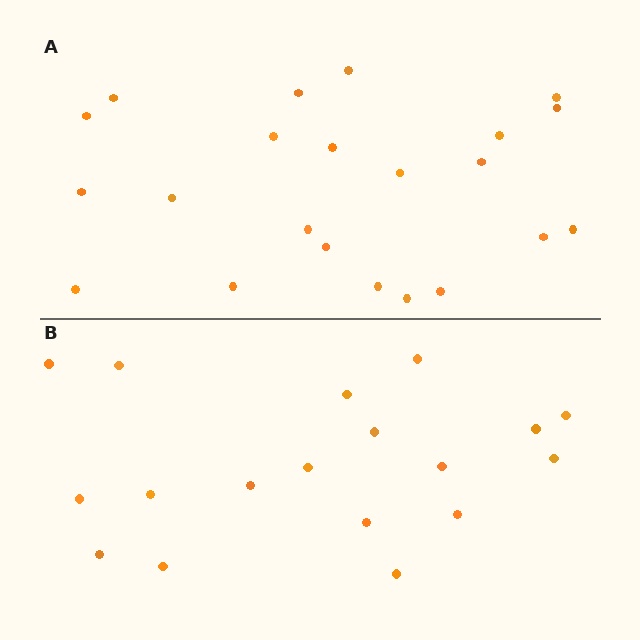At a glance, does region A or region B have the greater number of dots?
Region A (the top region) has more dots.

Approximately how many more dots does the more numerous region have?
Region A has about 4 more dots than region B.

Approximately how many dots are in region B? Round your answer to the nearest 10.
About 20 dots. (The exact count is 18, which rounds to 20.)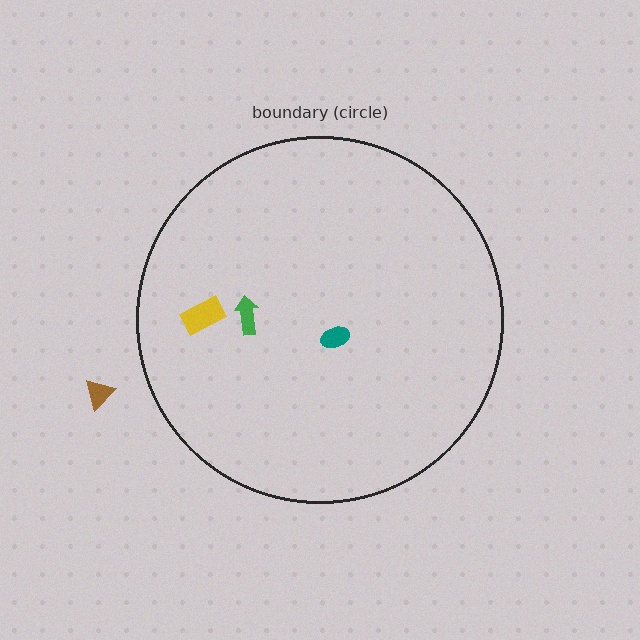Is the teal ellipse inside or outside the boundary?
Inside.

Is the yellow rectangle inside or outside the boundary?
Inside.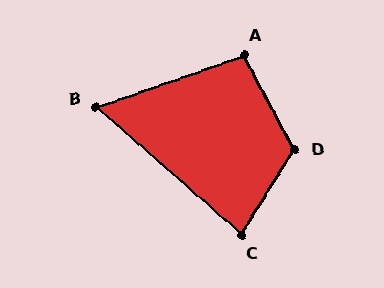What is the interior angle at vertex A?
Approximately 99 degrees (obtuse).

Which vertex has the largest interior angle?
D, at approximately 119 degrees.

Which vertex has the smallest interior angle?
B, at approximately 61 degrees.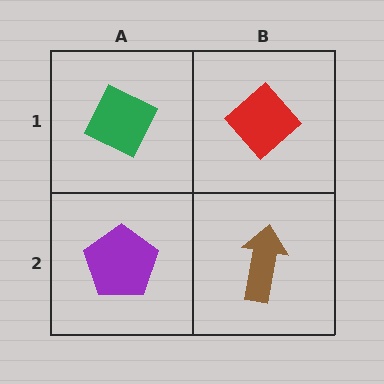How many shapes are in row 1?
2 shapes.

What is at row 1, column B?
A red diamond.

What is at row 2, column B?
A brown arrow.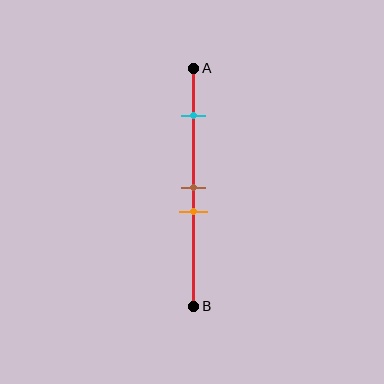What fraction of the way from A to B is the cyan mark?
The cyan mark is approximately 20% (0.2) of the way from A to B.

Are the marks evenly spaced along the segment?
No, the marks are not evenly spaced.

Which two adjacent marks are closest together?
The brown and orange marks are the closest adjacent pair.